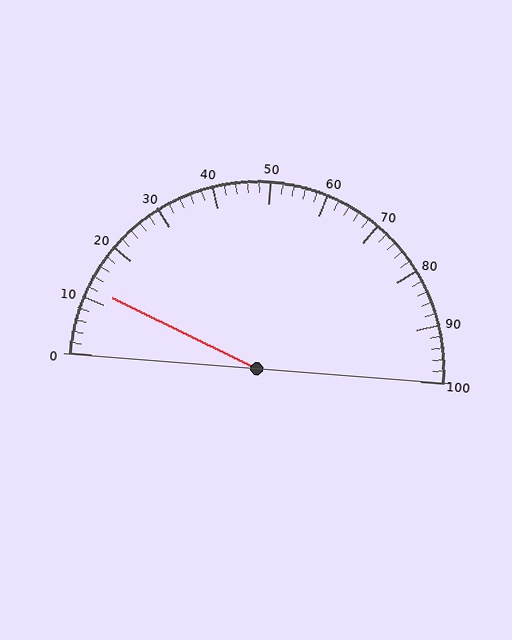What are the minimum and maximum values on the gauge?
The gauge ranges from 0 to 100.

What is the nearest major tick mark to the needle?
The nearest major tick mark is 10.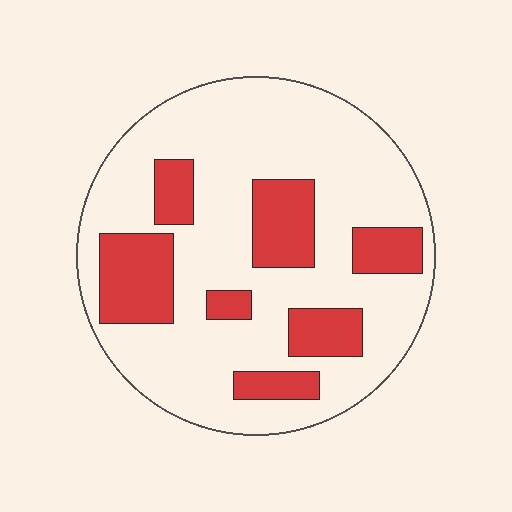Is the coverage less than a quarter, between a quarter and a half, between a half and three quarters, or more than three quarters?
Between a quarter and a half.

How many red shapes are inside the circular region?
7.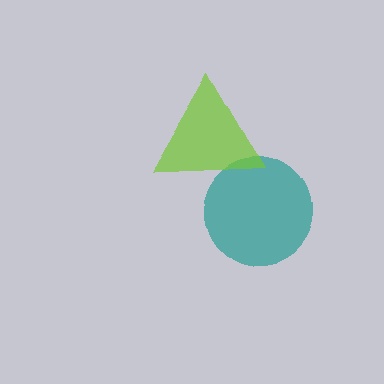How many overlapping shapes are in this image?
There are 2 overlapping shapes in the image.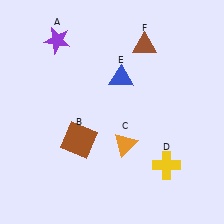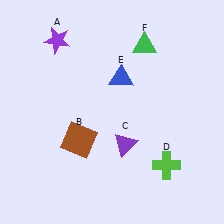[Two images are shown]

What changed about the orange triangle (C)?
In Image 1, C is orange. In Image 2, it changed to purple.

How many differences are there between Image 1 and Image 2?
There are 3 differences between the two images.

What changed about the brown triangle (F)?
In Image 1, F is brown. In Image 2, it changed to green.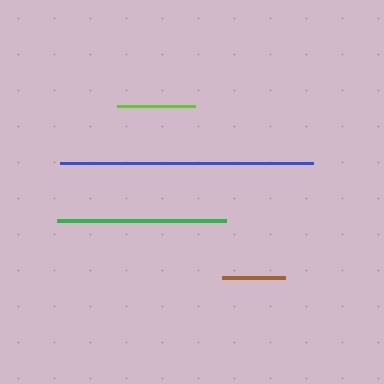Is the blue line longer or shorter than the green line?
The blue line is longer than the green line.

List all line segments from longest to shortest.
From longest to shortest: blue, green, lime, brown.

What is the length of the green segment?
The green segment is approximately 169 pixels long.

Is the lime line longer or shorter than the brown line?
The lime line is longer than the brown line.